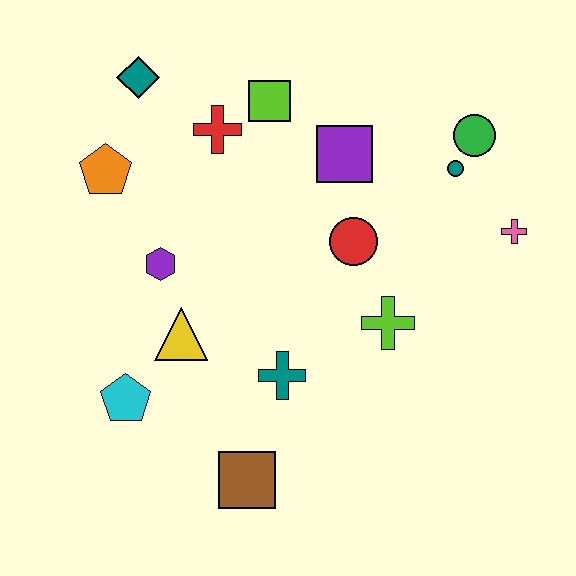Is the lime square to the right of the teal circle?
No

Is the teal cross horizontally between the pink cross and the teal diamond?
Yes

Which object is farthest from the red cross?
The brown square is farthest from the red cross.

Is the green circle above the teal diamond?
No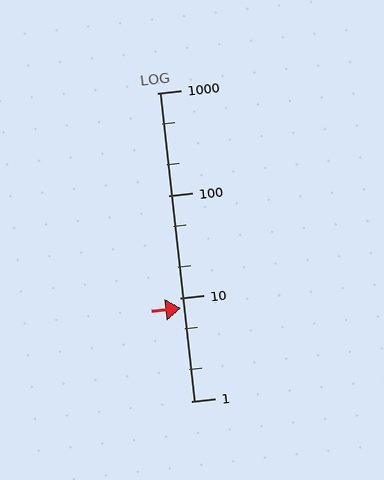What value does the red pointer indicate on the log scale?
The pointer indicates approximately 8.1.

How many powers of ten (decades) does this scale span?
The scale spans 3 decades, from 1 to 1000.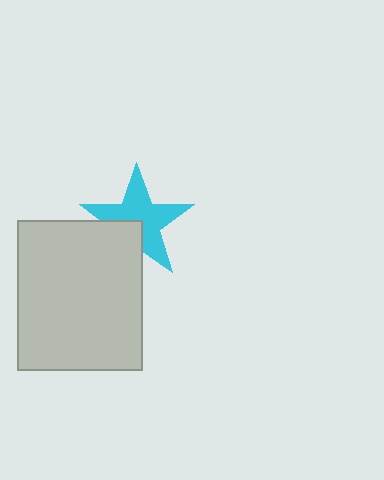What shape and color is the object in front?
The object in front is a light gray rectangle.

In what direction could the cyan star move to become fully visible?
The cyan star could move toward the upper-right. That would shift it out from behind the light gray rectangle entirely.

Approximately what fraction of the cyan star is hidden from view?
Roughly 30% of the cyan star is hidden behind the light gray rectangle.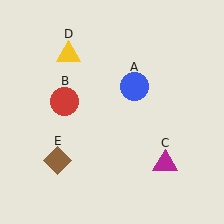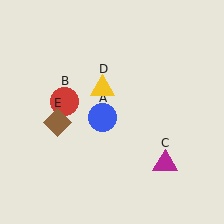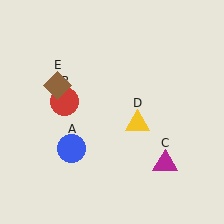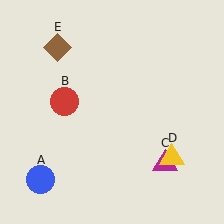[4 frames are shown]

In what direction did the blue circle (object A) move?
The blue circle (object A) moved down and to the left.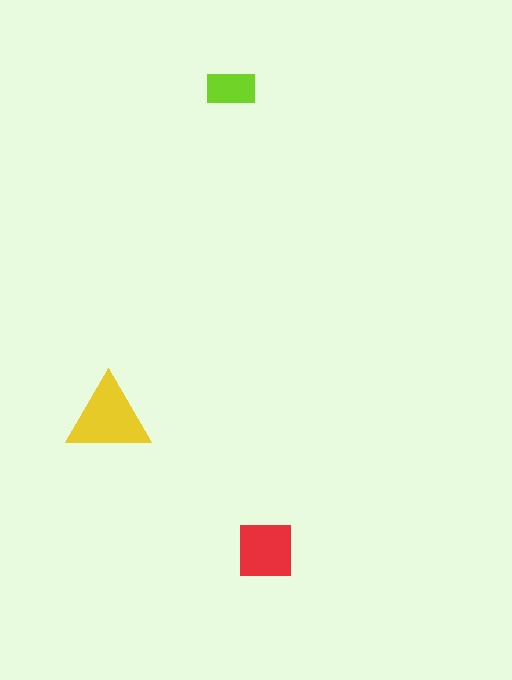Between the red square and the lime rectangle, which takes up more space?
The red square.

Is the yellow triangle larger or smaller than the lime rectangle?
Larger.